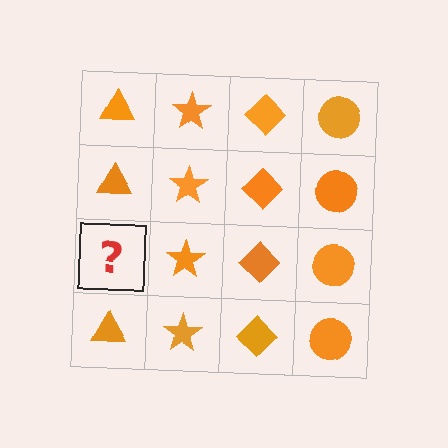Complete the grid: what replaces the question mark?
The question mark should be replaced with an orange triangle.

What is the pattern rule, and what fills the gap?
The rule is that each column has a consistent shape. The gap should be filled with an orange triangle.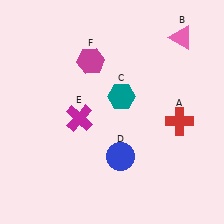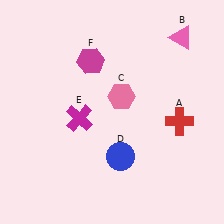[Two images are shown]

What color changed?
The hexagon (C) changed from teal in Image 1 to pink in Image 2.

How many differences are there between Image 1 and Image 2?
There is 1 difference between the two images.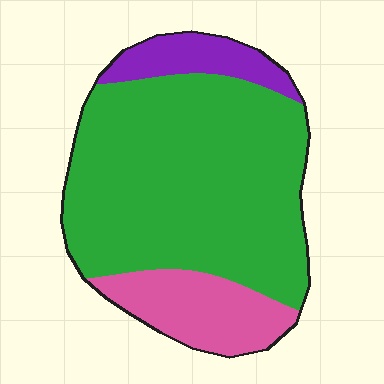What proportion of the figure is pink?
Pink takes up between a sixth and a third of the figure.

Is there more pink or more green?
Green.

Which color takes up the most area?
Green, at roughly 70%.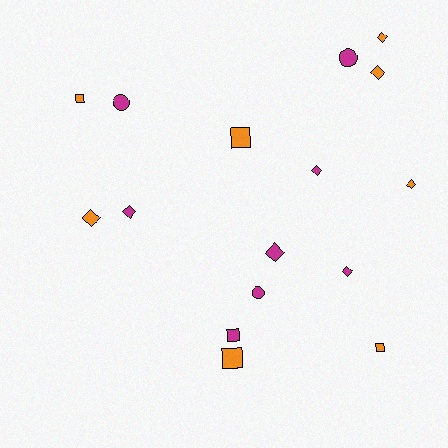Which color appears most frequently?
Orange, with 8 objects.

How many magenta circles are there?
There are 3 magenta circles.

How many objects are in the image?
There are 16 objects.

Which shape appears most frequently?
Diamond, with 8 objects.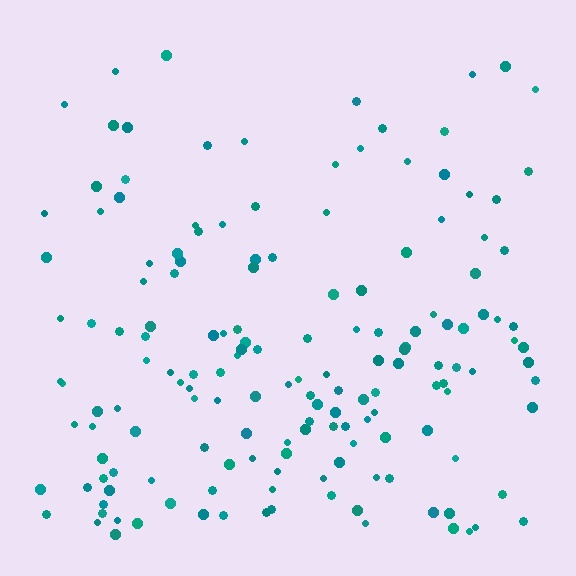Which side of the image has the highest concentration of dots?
The bottom.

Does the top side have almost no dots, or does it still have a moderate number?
Still a moderate number, just noticeably fewer than the bottom.